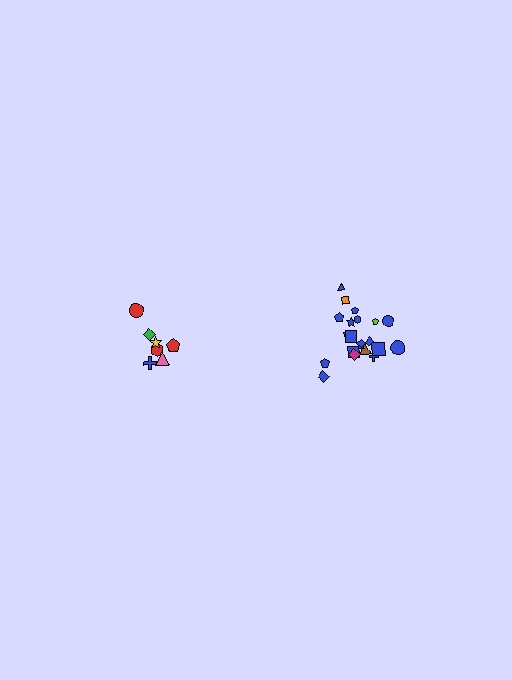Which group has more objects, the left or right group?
The right group.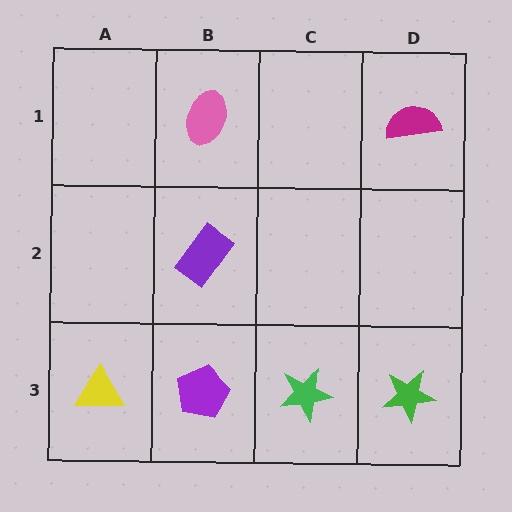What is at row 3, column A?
A yellow triangle.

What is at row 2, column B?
A purple rectangle.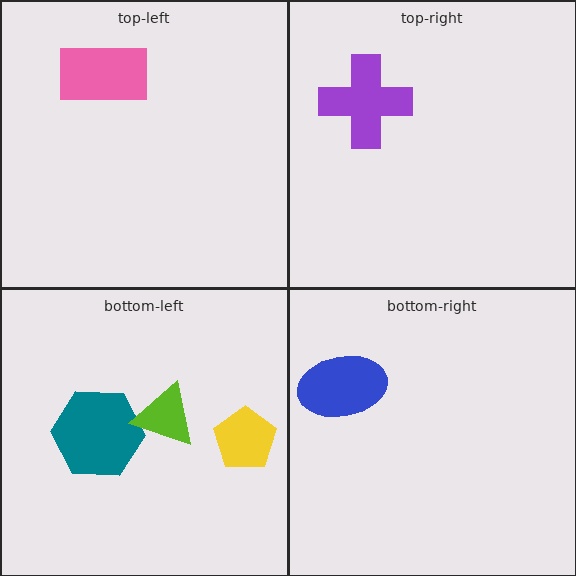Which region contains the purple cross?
The top-right region.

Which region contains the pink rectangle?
The top-left region.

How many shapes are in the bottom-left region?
3.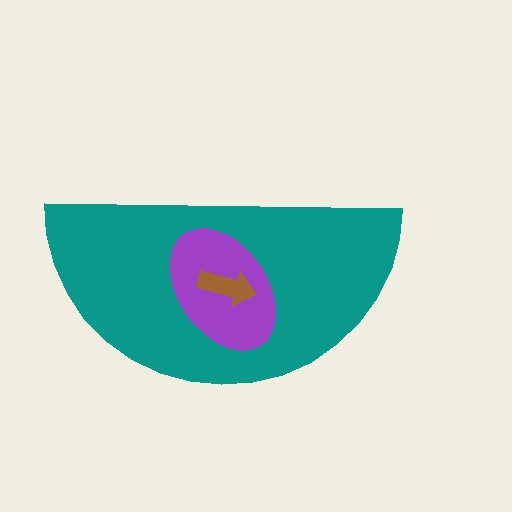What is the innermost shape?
The brown arrow.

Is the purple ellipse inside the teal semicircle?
Yes.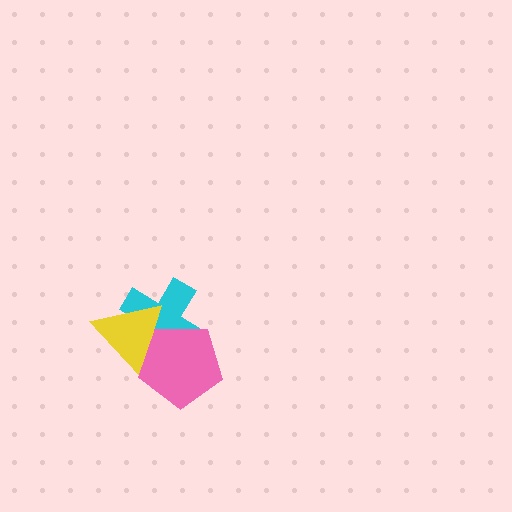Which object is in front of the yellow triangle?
The pink pentagon is in front of the yellow triangle.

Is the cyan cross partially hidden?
Yes, it is partially covered by another shape.